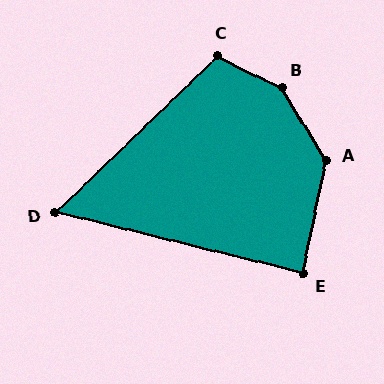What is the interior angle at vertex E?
Approximately 88 degrees (approximately right).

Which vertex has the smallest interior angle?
D, at approximately 58 degrees.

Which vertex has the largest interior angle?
B, at approximately 147 degrees.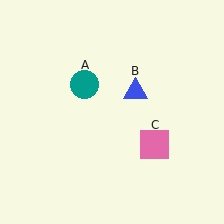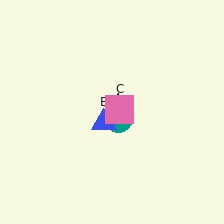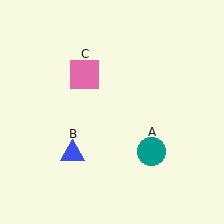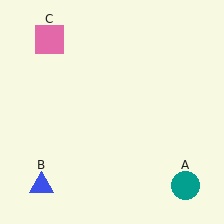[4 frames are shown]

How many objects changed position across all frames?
3 objects changed position: teal circle (object A), blue triangle (object B), pink square (object C).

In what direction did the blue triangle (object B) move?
The blue triangle (object B) moved down and to the left.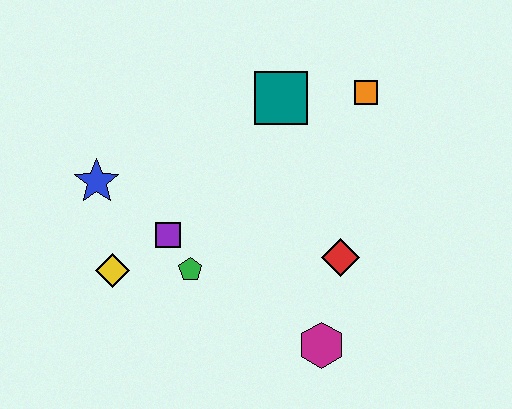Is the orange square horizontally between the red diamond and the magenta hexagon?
No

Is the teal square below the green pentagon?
No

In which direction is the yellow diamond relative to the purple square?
The yellow diamond is to the left of the purple square.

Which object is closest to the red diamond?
The magenta hexagon is closest to the red diamond.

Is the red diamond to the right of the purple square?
Yes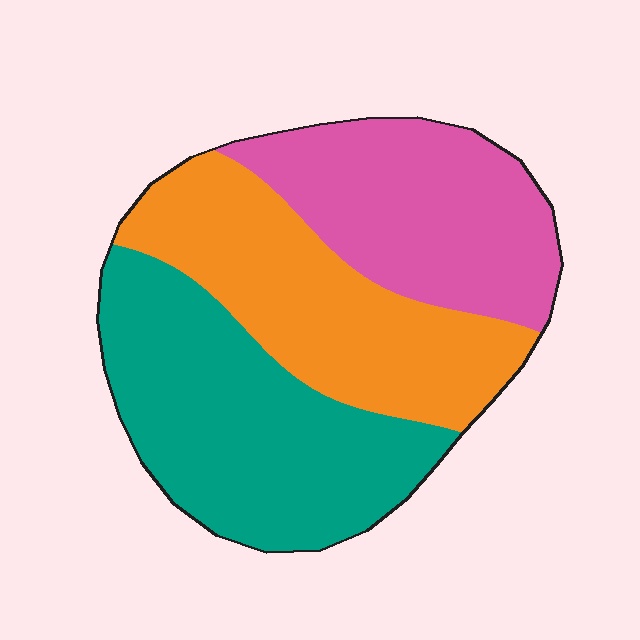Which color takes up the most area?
Teal, at roughly 40%.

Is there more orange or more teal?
Teal.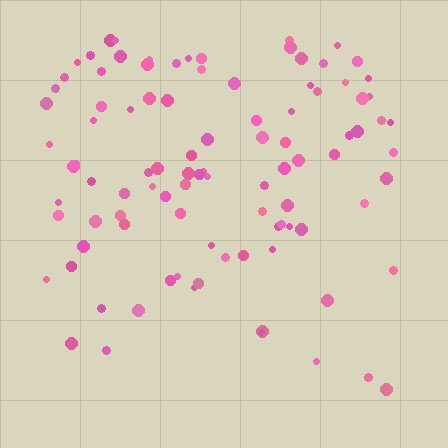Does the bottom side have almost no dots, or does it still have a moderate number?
Still a moderate number, just noticeably fewer than the top.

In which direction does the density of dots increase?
From bottom to top, with the top side densest.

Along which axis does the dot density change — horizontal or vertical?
Vertical.